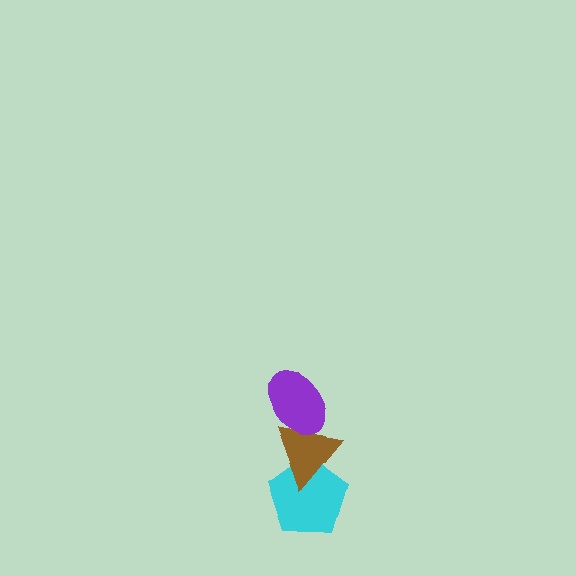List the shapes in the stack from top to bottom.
From top to bottom: the purple ellipse, the brown triangle, the cyan pentagon.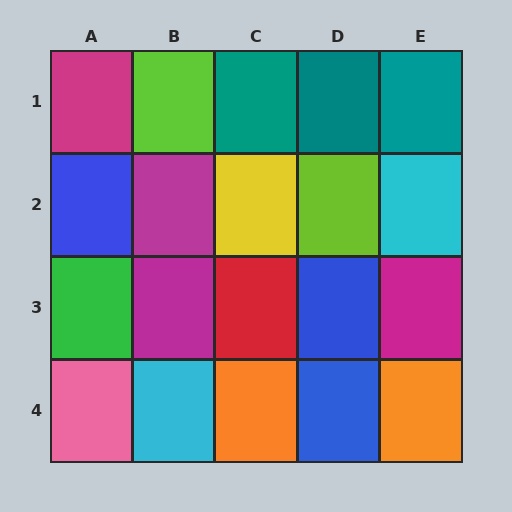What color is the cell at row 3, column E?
Magenta.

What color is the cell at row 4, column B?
Cyan.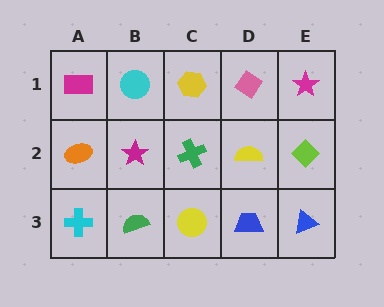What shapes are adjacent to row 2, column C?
A yellow hexagon (row 1, column C), a yellow circle (row 3, column C), a magenta star (row 2, column B), a yellow semicircle (row 2, column D).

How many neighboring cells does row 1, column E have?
2.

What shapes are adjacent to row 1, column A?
An orange ellipse (row 2, column A), a cyan circle (row 1, column B).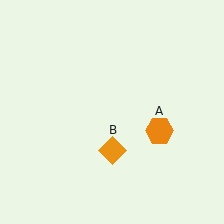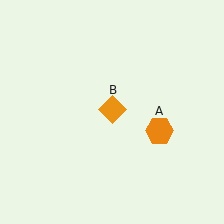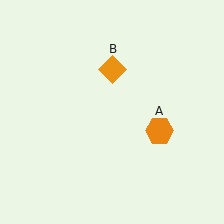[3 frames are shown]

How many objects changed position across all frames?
1 object changed position: orange diamond (object B).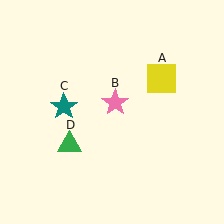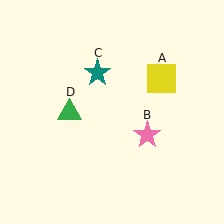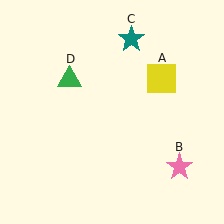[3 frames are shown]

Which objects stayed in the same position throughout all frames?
Yellow square (object A) remained stationary.